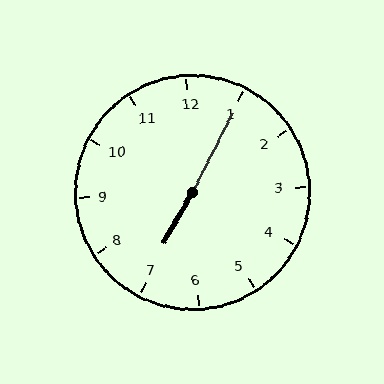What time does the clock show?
7:05.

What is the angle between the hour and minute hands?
Approximately 178 degrees.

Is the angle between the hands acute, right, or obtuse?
It is obtuse.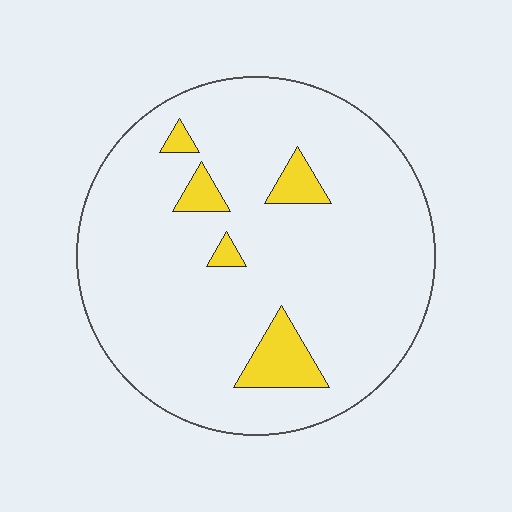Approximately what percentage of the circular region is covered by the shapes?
Approximately 10%.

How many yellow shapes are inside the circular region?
5.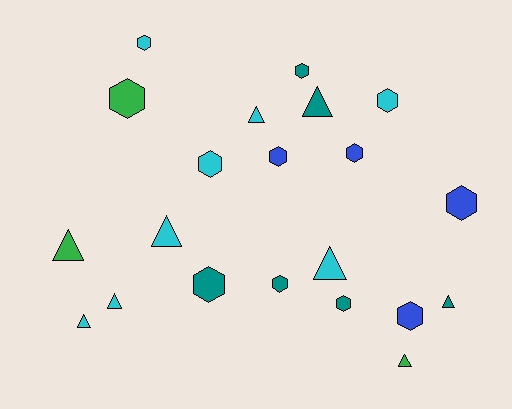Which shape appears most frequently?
Hexagon, with 12 objects.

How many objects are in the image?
There are 21 objects.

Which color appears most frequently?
Cyan, with 8 objects.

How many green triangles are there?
There are 2 green triangles.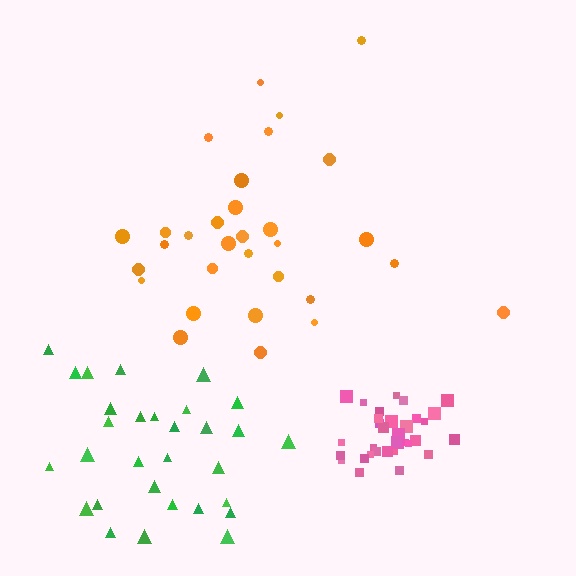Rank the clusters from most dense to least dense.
pink, green, orange.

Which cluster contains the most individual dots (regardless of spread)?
Orange (32).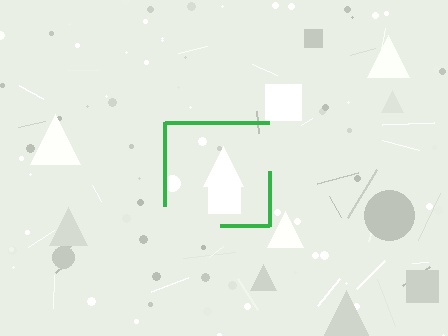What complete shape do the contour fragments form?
The contour fragments form a square.